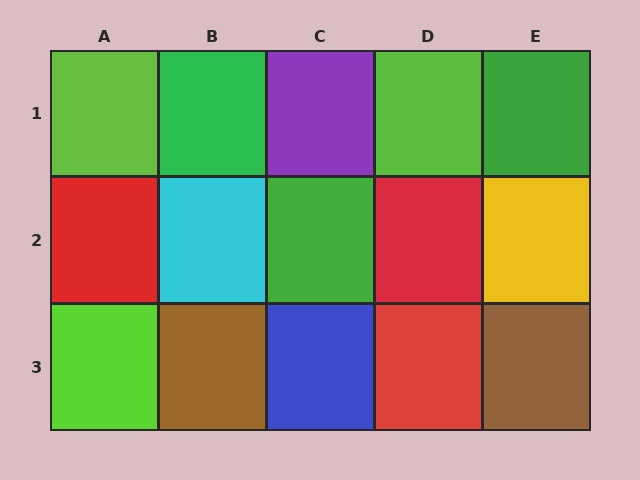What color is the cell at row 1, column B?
Green.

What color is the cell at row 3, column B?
Brown.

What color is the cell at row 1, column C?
Purple.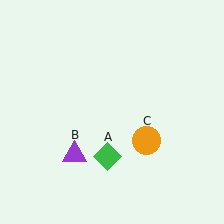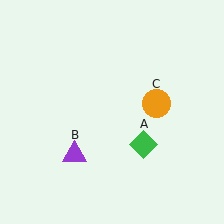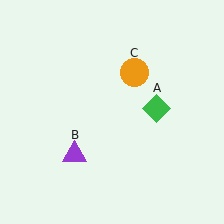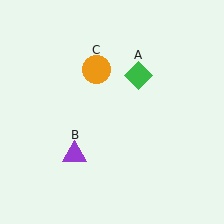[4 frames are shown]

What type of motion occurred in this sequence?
The green diamond (object A), orange circle (object C) rotated counterclockwise around the center of the scene.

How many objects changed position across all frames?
2 objects changed position: green diamond (object A), orange circle (object C).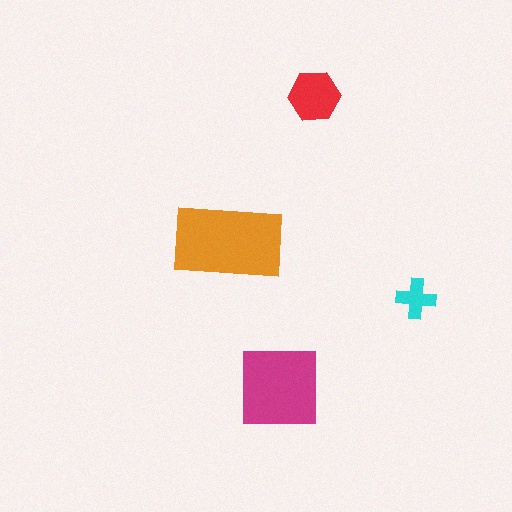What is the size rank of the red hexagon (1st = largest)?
3rd.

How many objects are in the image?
There are 4 objects in the image.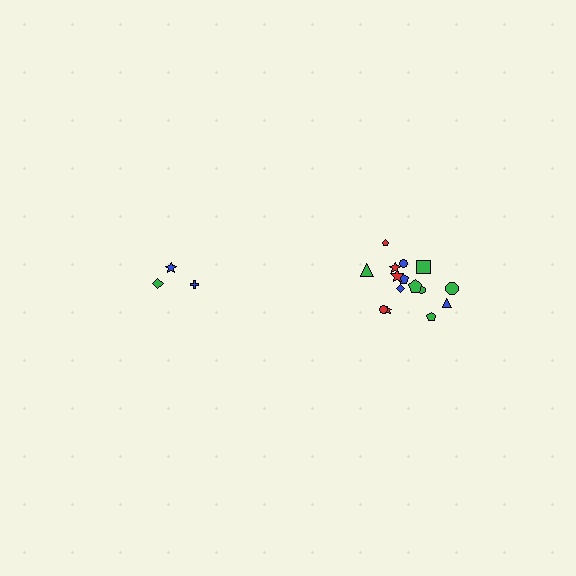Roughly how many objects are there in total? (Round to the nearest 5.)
Roughly 20 objects in total.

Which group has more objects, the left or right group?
The right group.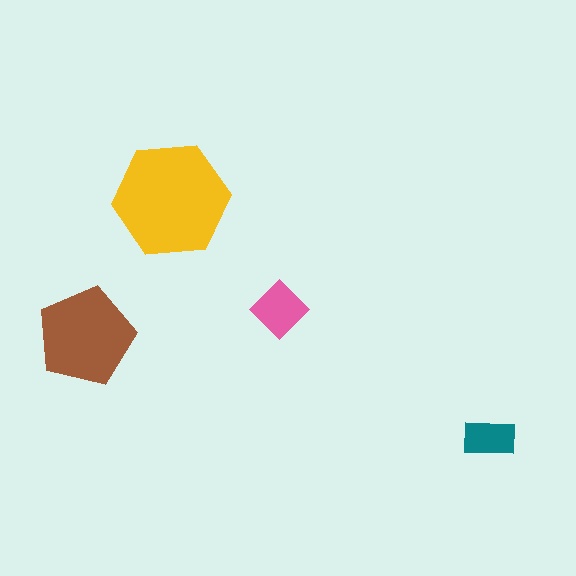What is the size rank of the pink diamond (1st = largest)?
3rd.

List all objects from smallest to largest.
The teal rectangle, the pink diamond, the brown pentagon, the yellow hexagon.